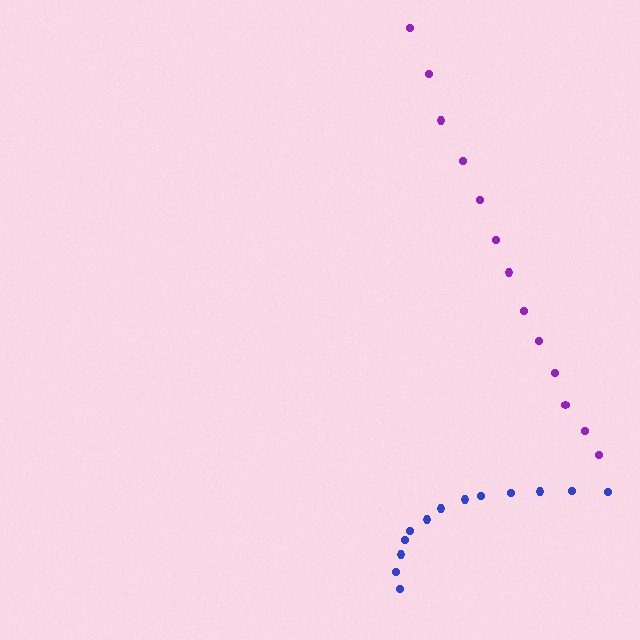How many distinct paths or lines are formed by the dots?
There are 2 distinct paths.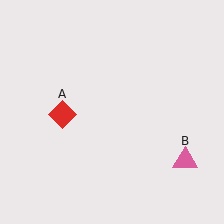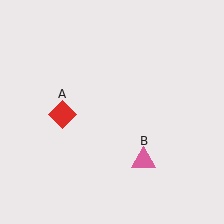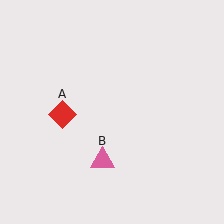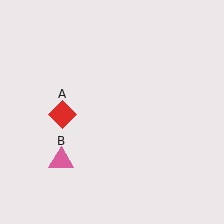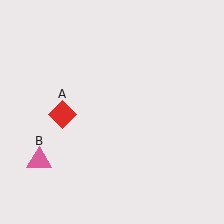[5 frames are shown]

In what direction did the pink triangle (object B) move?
The pink triangle (object B) moved left.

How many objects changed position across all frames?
1 object changed position: pink triangle (object B).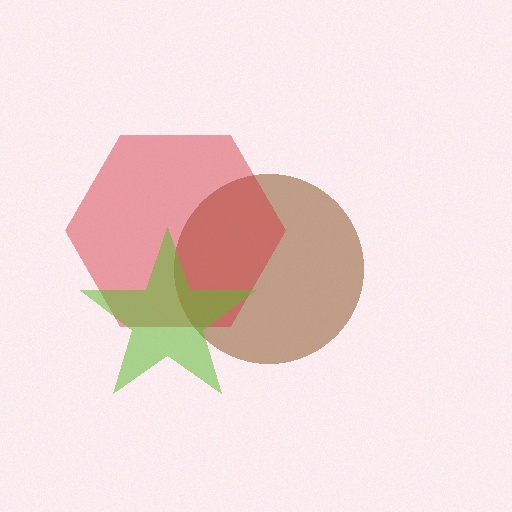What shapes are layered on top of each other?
The layered shapes are: a brown circle, a red hexagon, a lime star.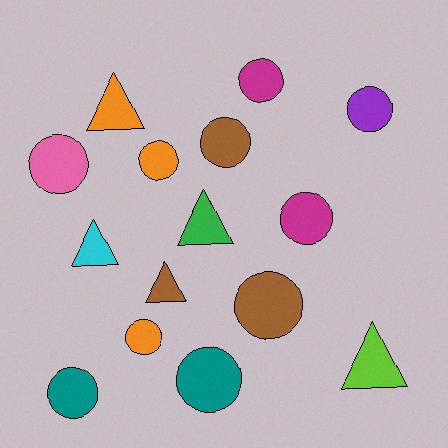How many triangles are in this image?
There are 5 triangles.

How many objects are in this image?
There are 15 objects.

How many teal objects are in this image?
There are 2 teal objects.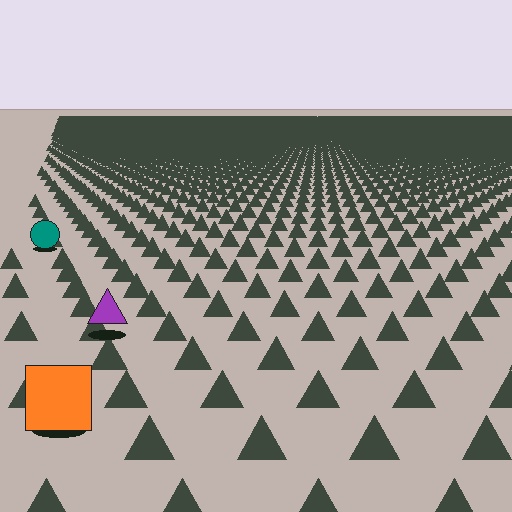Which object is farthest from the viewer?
The teal circle is farthest from the viewer. It appears smaller and the ground texture around it is denser.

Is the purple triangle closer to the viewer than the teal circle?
Yes. The purple triangle is closer — you can tell from the texture gradient: the ground texture is coarser near it.